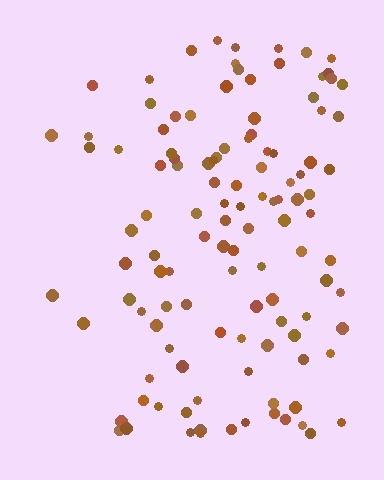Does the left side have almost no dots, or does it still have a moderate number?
Still a moderate number, just noticeably fewer than the right.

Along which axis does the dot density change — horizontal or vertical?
Horizontal.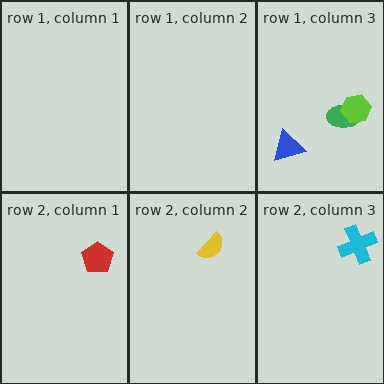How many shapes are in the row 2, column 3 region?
1.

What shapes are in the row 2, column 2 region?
The yellow semicircle.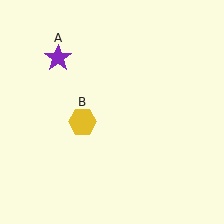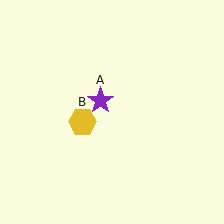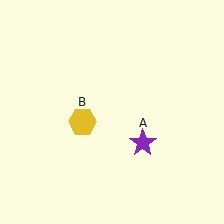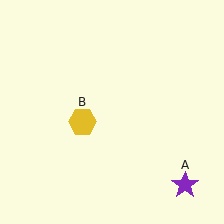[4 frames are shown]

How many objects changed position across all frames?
1 object changed position: purple star (object A).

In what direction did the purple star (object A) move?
The purple star (object A) moved down and to the right.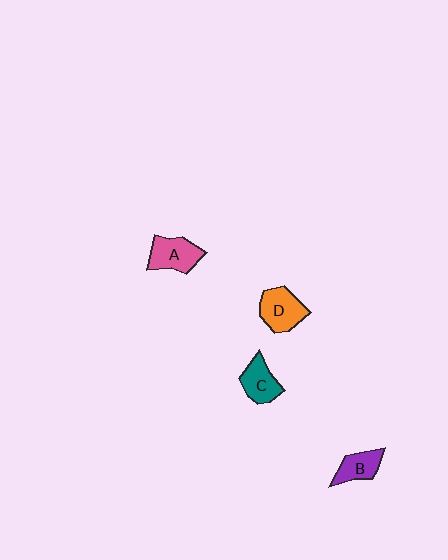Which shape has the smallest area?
Shape B (purple).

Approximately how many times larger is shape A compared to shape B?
Approximately 1.3 times.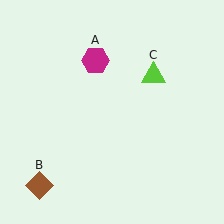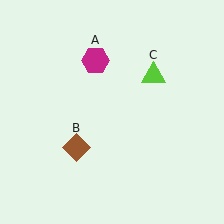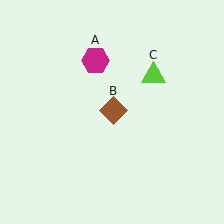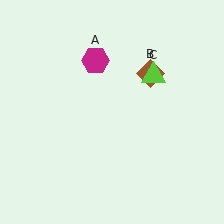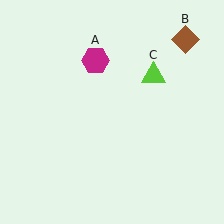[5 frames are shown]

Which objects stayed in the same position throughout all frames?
Magenta hexagon (object A) and lime triangle (object C) remained stationary.